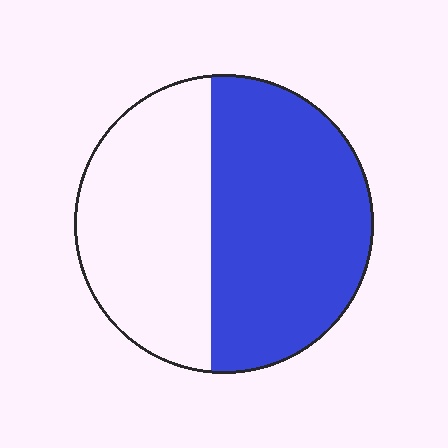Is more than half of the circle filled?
Yes.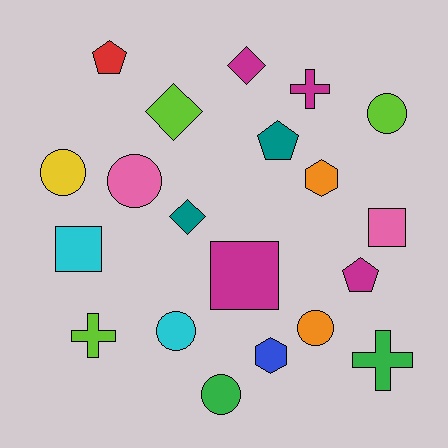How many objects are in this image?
There are 20 objects.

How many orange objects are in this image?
There are 2 orange objects.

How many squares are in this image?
There are 3 squares.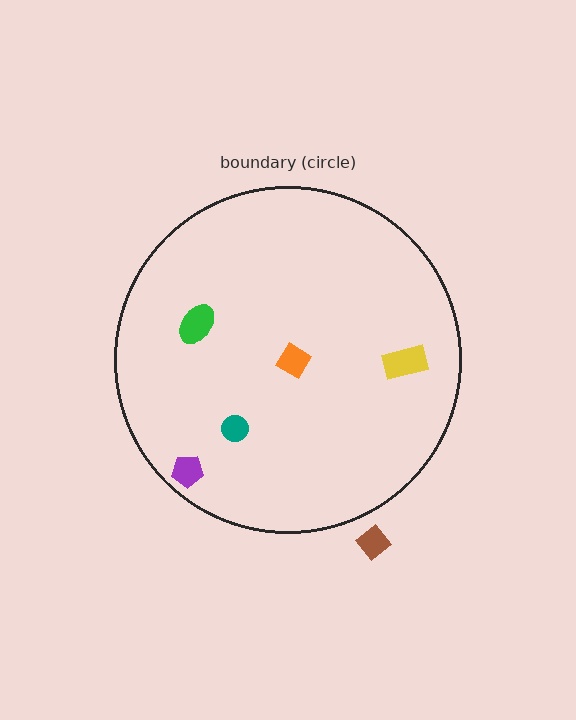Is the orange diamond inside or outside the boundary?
Inside.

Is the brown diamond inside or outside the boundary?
Outside.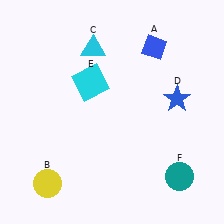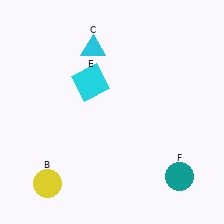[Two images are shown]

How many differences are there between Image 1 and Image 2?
There are 2 differences between the two images.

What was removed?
The blue star (D), the blue diamond (A) were removed in Image 2.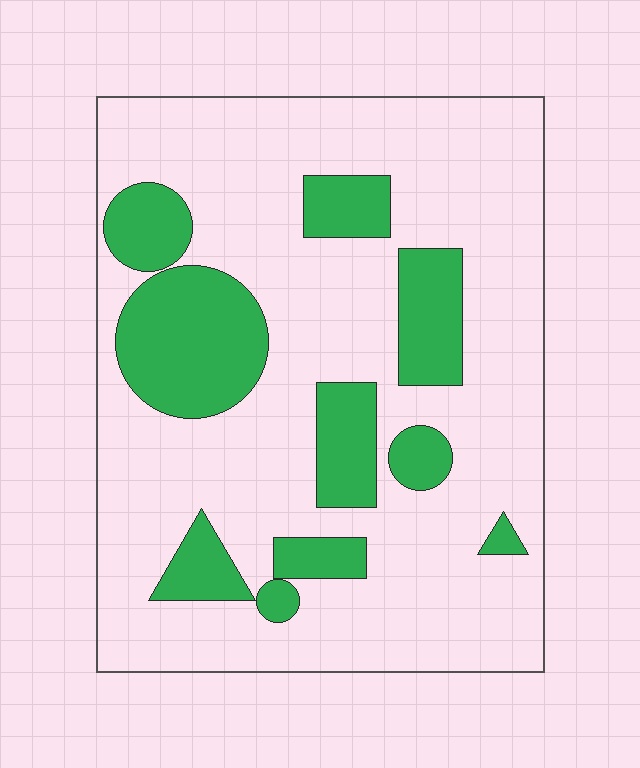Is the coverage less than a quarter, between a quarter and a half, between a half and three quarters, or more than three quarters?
Less than a quarter.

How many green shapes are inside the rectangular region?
10.